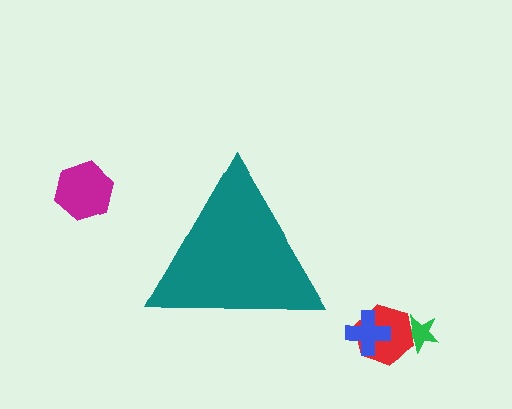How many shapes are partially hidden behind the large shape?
0 shapes are partially hidden.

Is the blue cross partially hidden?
No, the blue cross is fully visible.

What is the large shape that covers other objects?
A teal triangle.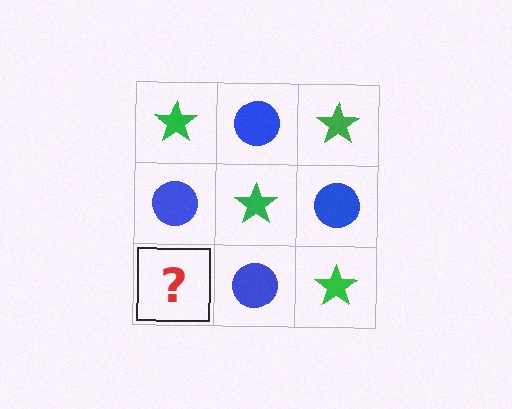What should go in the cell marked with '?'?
The missing cell should contain a green star.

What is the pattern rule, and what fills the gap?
The rule is that it alternates green star and blue circle in a checkerboard pattern. The gap should be filled with a green star.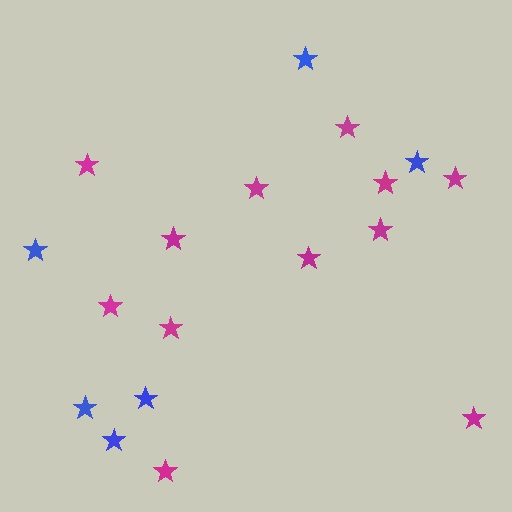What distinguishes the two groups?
There are 2 groups: one group of blue stars (6) and one group of magenta stars (12).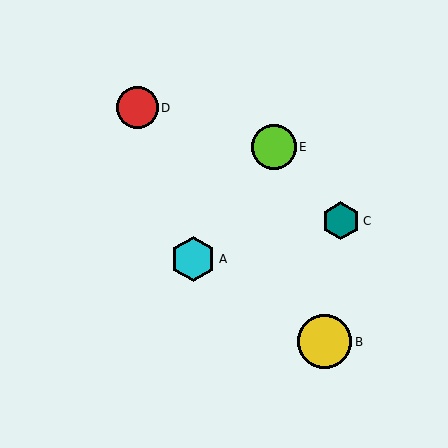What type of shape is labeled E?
Shape E is a lime circle.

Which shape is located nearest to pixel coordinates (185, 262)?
The cyan hexagon (labeled A) at (193, 259) is nearest to that location.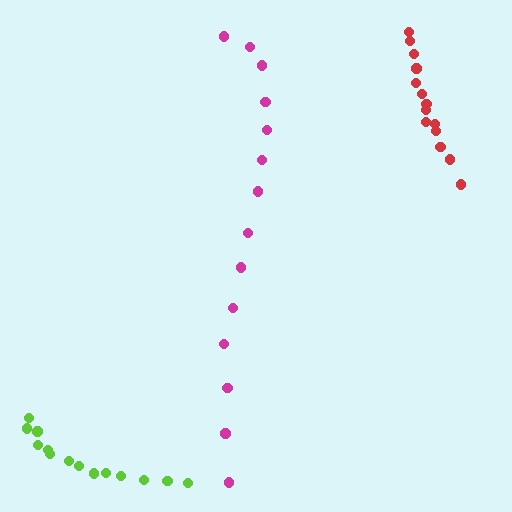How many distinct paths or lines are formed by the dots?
There are 3 distinct paths.